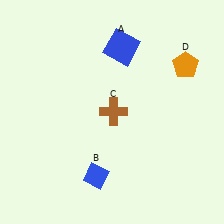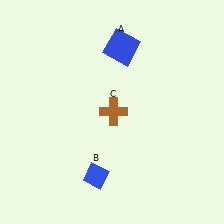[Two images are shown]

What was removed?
The orange pentagon (D) was removed in Image 2.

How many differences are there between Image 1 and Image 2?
There is 1 difference between the two images.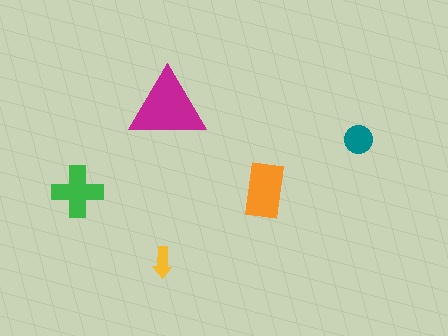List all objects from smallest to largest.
The yellow arrow, the teal circle, the green cross, the orange rectangle, the magenta triangle.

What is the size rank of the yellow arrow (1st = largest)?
5th.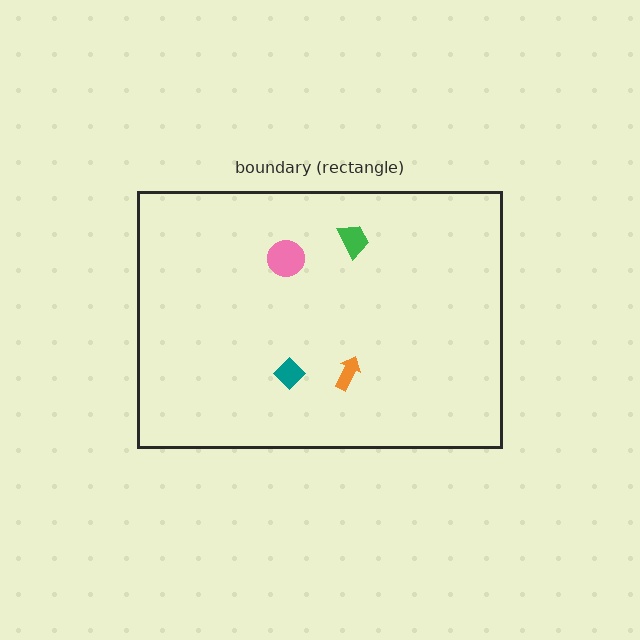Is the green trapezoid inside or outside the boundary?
Inside.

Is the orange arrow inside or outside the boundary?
Inside.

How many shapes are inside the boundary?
4 inside, 0 outside.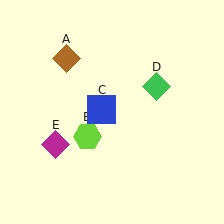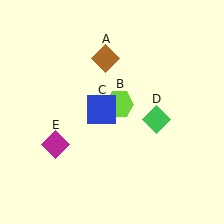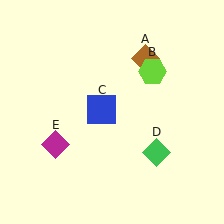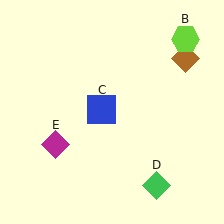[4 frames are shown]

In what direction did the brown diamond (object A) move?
The brown diamond (object A) moved right.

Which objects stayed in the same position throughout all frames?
Blue square (object C) and magenta diamond (object E) remained stationary.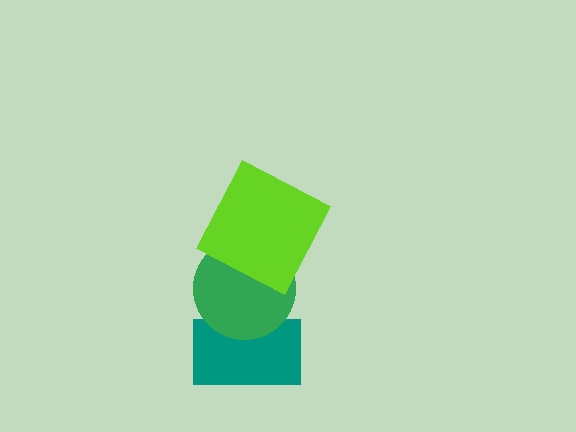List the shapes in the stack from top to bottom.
From top to bottom: the lime square, the green circle, the teal rectangle.